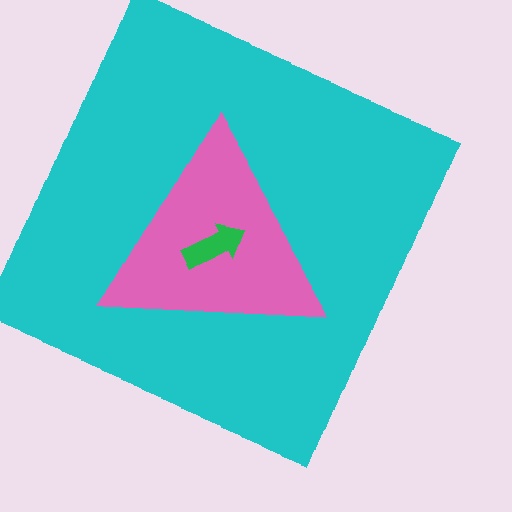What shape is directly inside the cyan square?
The pink triangle.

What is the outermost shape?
The cyan square.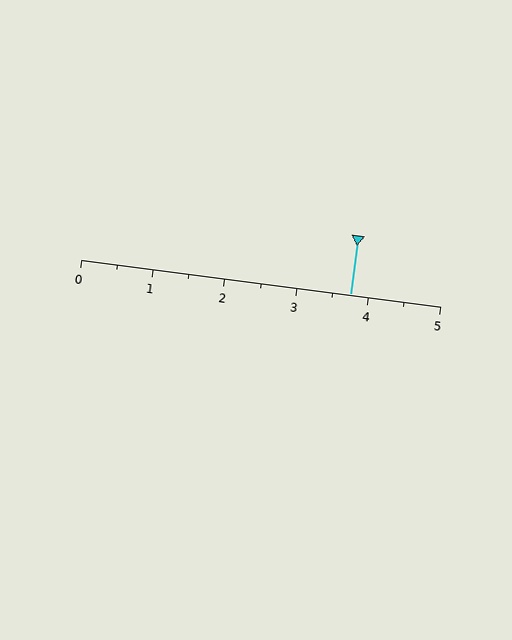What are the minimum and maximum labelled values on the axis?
The axis runs from 0 to 5.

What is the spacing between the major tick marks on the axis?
The major ticks are spaced 1 apart.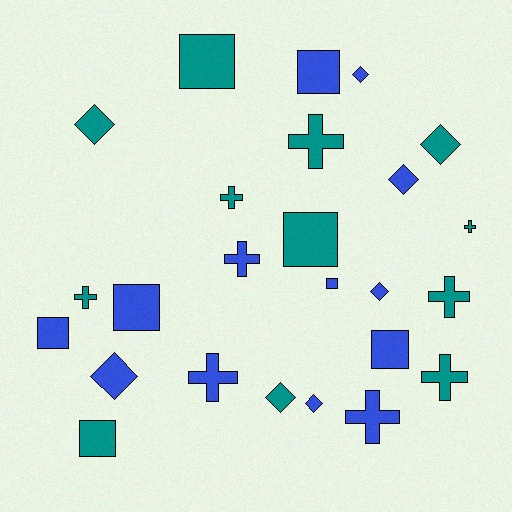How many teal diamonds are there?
There are 3 teal diamonds.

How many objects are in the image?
There are 25 objects.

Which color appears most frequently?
Blue, with 13 objects.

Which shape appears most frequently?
Cross, with 9 objects.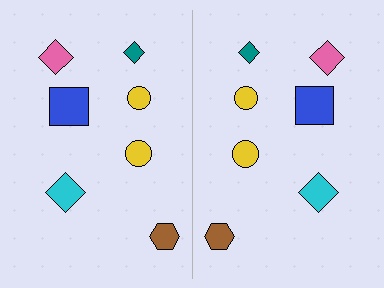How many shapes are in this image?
There are 14 shapes in this image.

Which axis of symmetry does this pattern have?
The pattern has a vertical axis of symmetry running through the center of the image.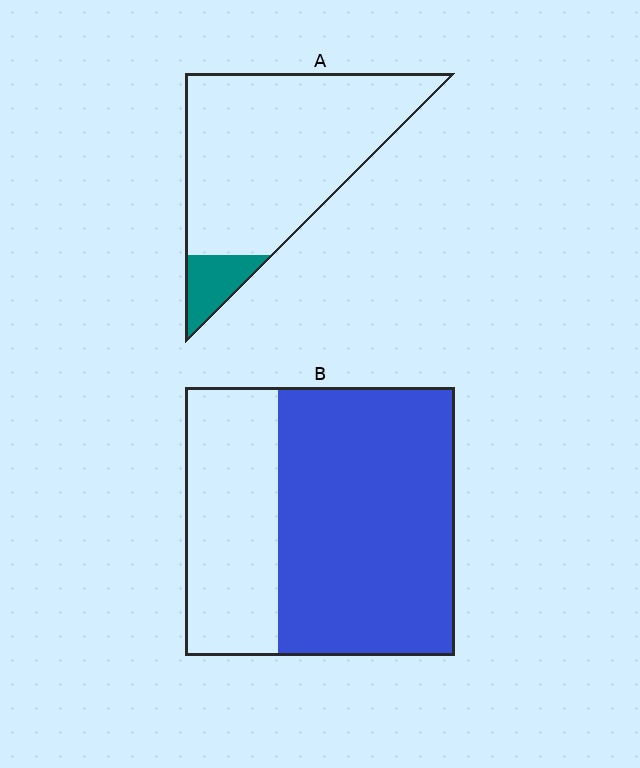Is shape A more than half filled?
No.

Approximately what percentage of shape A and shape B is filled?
A is approximately 10% and B is approximately 65%.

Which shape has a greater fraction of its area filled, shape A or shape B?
Shape B.